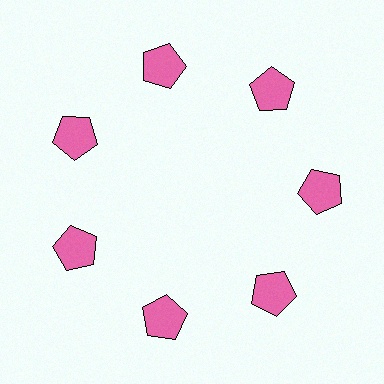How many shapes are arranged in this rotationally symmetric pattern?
There are 7 shapes, arranged in 7 groups of 1.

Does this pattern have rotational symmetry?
Yes, this pattern has 7-fold rotational symmetry. It looks the same after rotating 51 degrees around the center.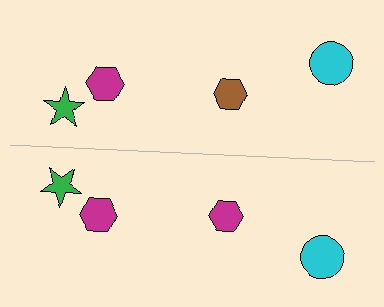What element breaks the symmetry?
The magenta hexagon on the bottom side breaks the symmetry — its mirror counterpart is brown.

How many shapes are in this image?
There are 8 shapes in this image.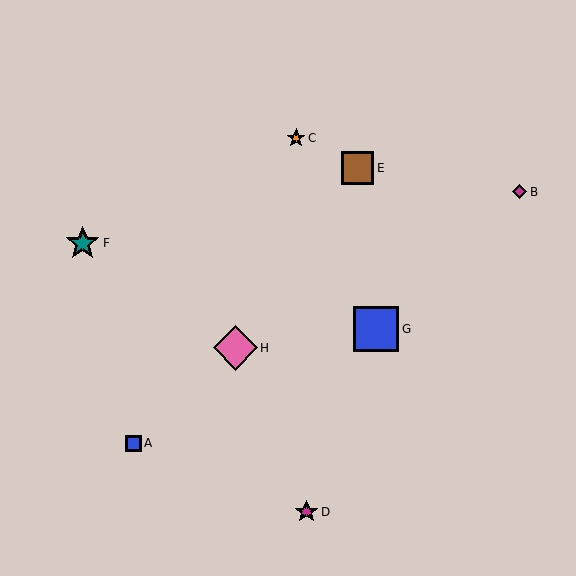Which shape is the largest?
The blue square (labeled G) is the largest.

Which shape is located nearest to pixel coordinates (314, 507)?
The magenta star (labeled D) at (306, 512) is nearest to that location.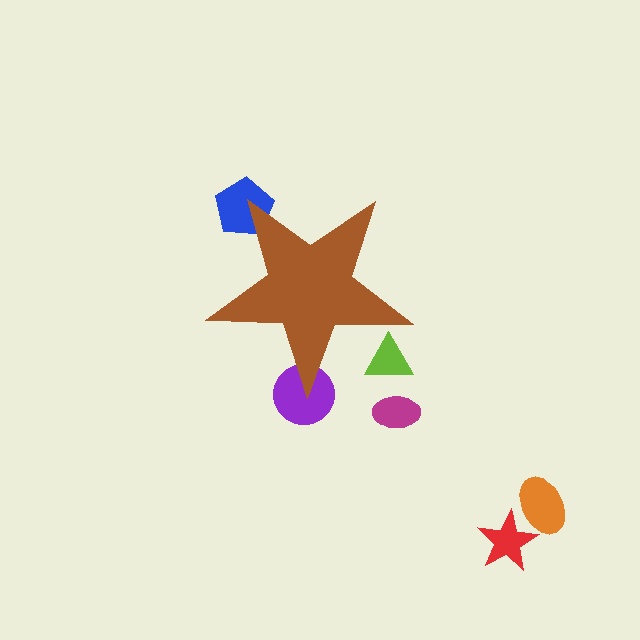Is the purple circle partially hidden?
Yes, the purple circle is partially hidden behind the brown star.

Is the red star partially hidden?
No, the red star is fully visible.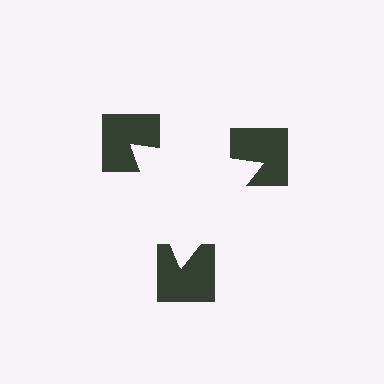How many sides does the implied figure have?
3 sides.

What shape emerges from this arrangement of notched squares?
An illusory triangle — its edges are inferred from the aligned wedge cuts in the notched squares, not physically drawn.